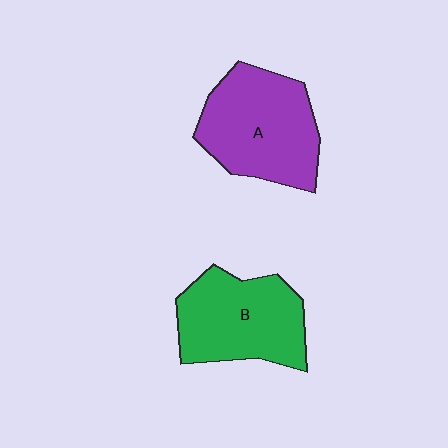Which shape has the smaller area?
Shape B (green).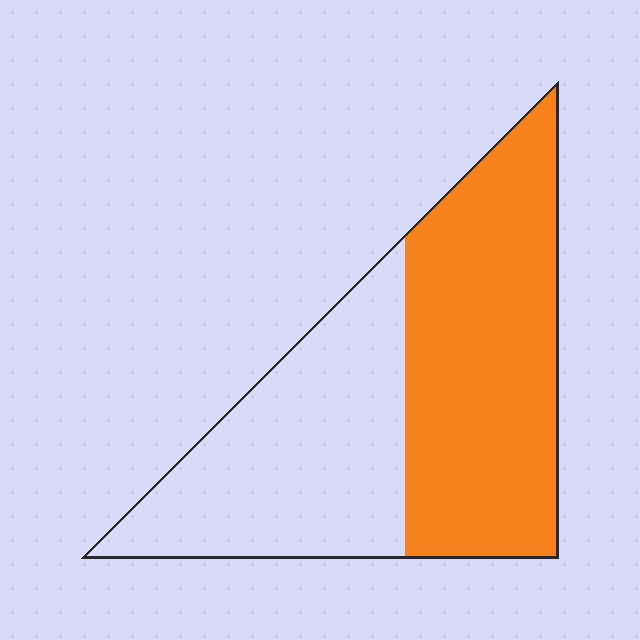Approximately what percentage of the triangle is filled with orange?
Approximately 55%.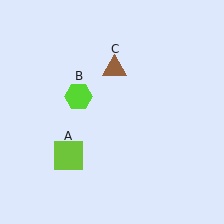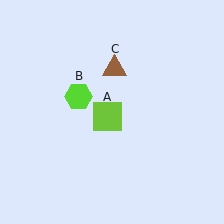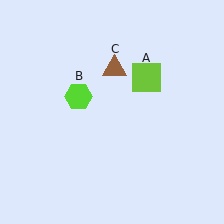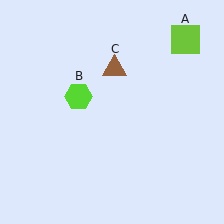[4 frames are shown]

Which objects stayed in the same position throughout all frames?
Lime hexagon (object B) and brown triangle (object C) remained stationary.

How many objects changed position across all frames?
1 object changed position: lime square (object A).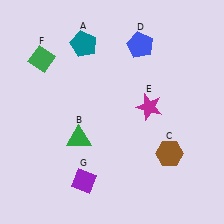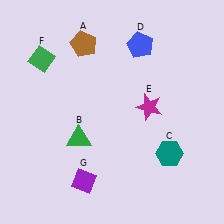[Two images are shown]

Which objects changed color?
A changed from teal to brown. C changed from brown to teal.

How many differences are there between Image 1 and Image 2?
There are 2 differences between the two images.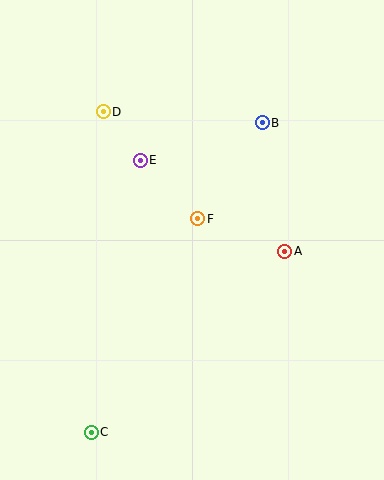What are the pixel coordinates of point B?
Point B is at (262, 123).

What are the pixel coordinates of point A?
Point A is at (285, 251).